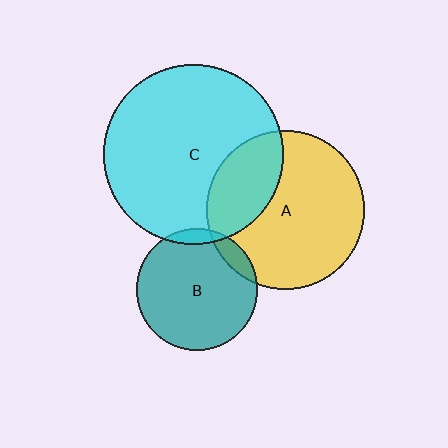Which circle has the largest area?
Circle C (cyan).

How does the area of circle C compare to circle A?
Approximately 1.3 times.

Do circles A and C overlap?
Yes.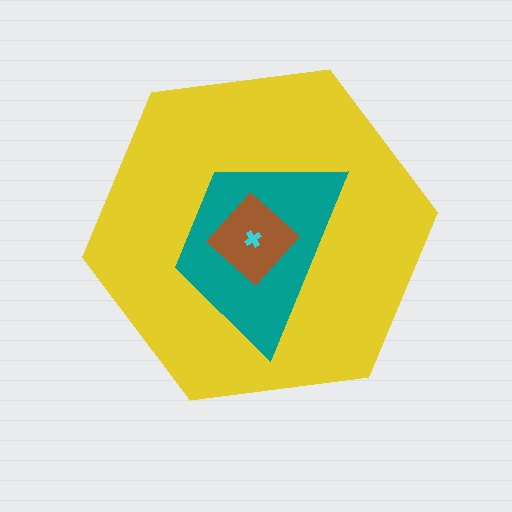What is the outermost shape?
The yellow hexagon.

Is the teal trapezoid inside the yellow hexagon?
Yes.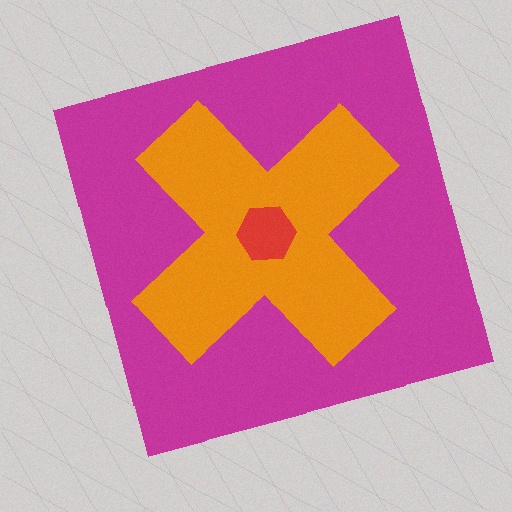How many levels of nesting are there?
3.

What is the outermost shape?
The magenta square.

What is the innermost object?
The red hexagon.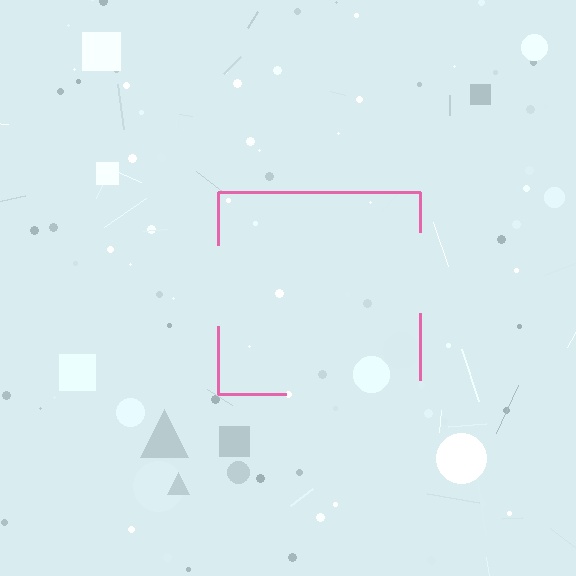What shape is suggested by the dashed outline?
The dashed outline suggests a square.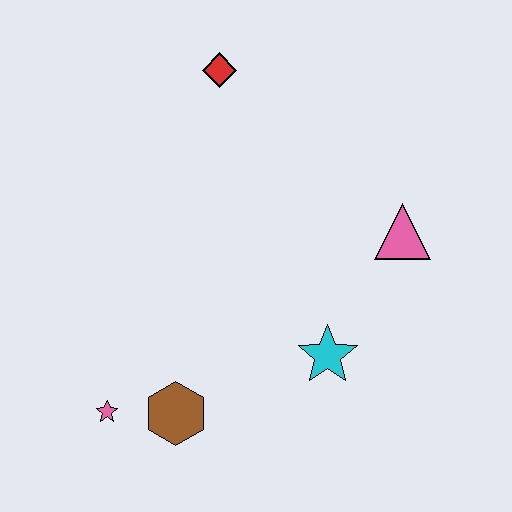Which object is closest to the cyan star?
The pink triangle is closest to the cyan star.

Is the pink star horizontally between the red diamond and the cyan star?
No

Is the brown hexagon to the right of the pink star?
Yes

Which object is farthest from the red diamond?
The pink star is farthest from the red diamond.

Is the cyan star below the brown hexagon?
No